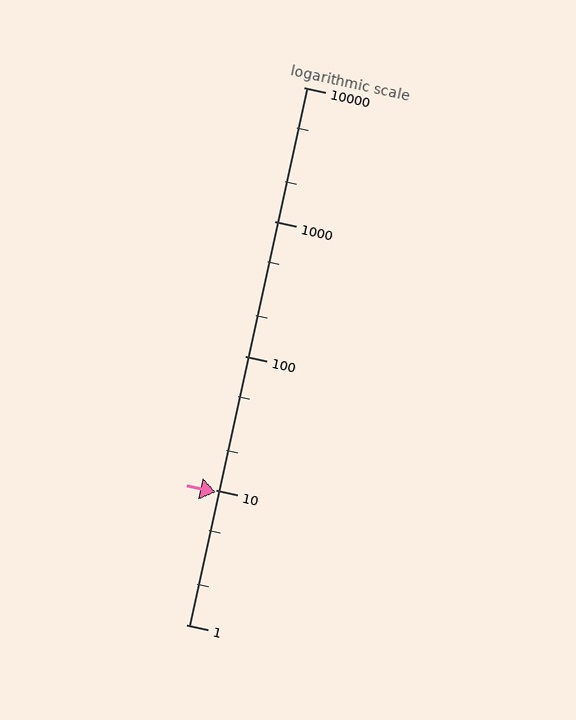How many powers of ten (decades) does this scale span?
The scale spans 4 decades, from 1 to 10000.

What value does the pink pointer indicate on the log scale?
The pointer indicates approximately 9.6.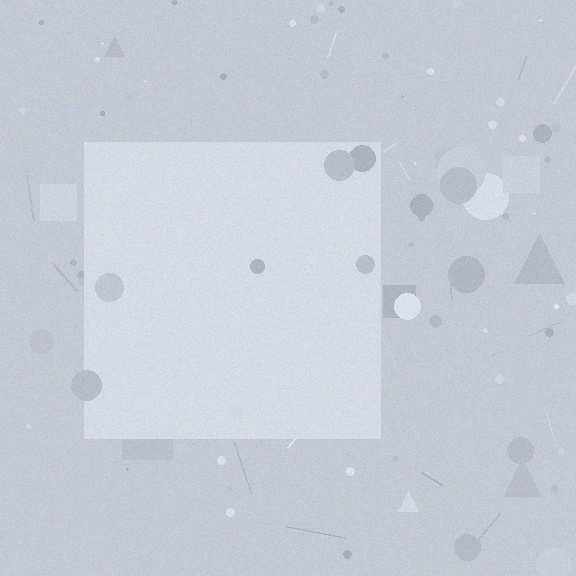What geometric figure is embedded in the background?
A square is embedded in the background.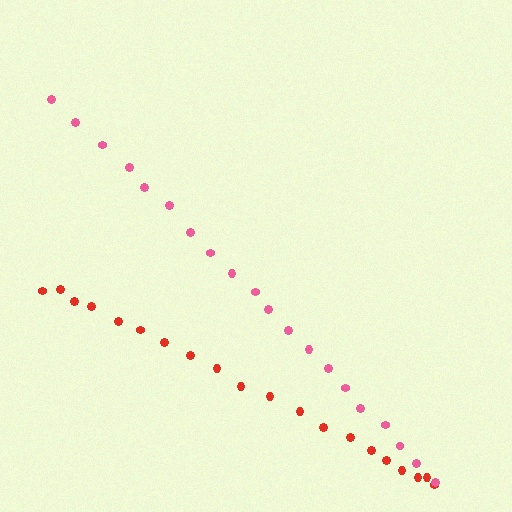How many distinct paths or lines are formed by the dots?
There are 2 distinct paths.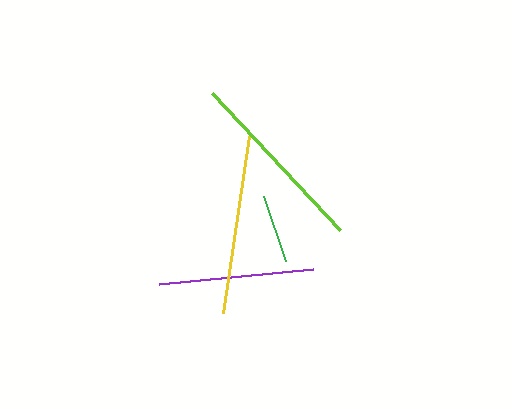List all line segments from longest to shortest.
From longest to shortest: lime, yellow, purple, green.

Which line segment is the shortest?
The green line is the shortest at approximately 69 pixels.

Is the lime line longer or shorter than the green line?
The lime line is longer than the green line.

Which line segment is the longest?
The lime line is the longest at approximately 187 pixels.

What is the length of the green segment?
The green segment is approximately 69 pixels long.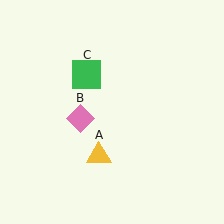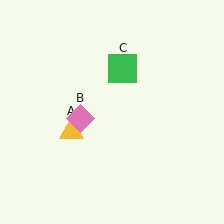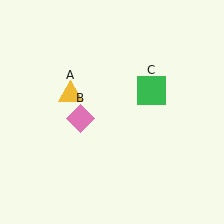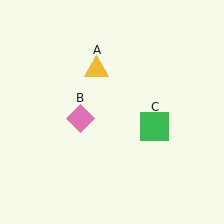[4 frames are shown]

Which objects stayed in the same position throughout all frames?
Pink diamond (object B) remained stationary.